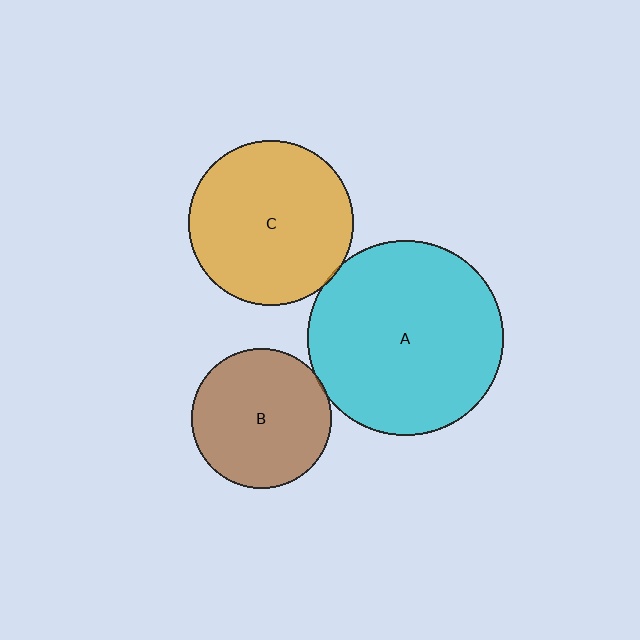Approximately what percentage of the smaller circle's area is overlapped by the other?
Approximately 5%.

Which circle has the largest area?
Circle A (cyan).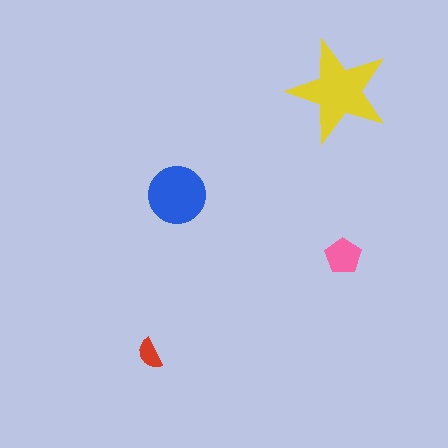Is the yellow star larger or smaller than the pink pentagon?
Larger.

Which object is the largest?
The yellow star.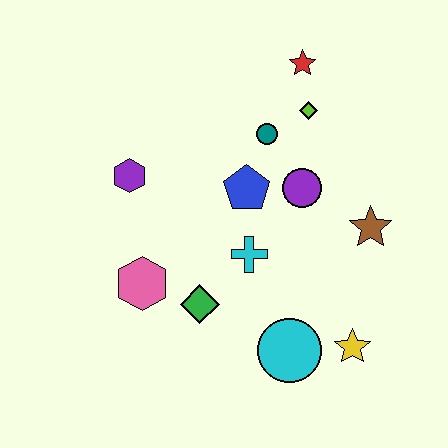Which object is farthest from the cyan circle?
The red star is farthest from the cyan circle.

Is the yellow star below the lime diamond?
Yes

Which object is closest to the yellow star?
The cyan circle is closest to the yellow star.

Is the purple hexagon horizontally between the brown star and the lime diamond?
No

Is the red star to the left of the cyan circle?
No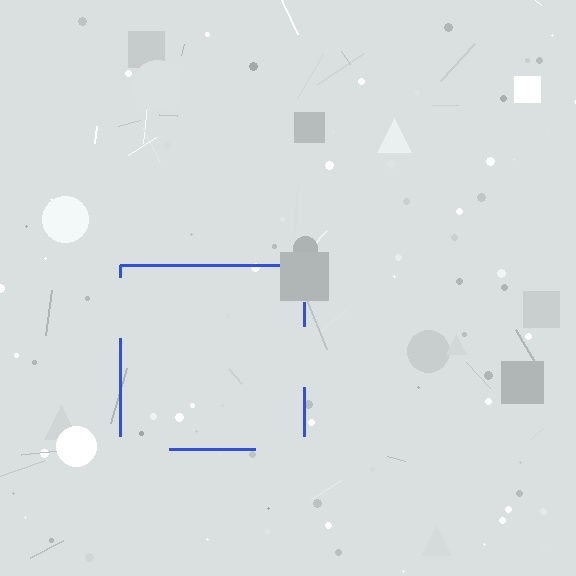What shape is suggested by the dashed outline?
The dashed outline suggests a square.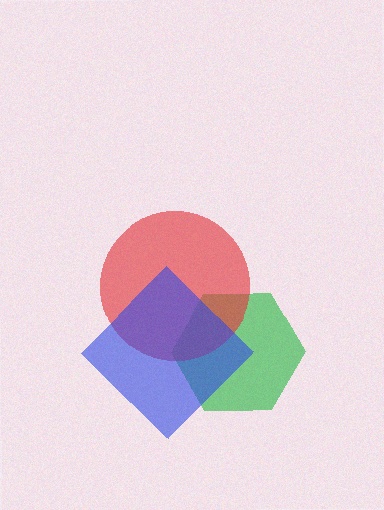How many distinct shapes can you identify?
There are 3 distinct shapes: a green hexagon, a red circle, a blue diamond.